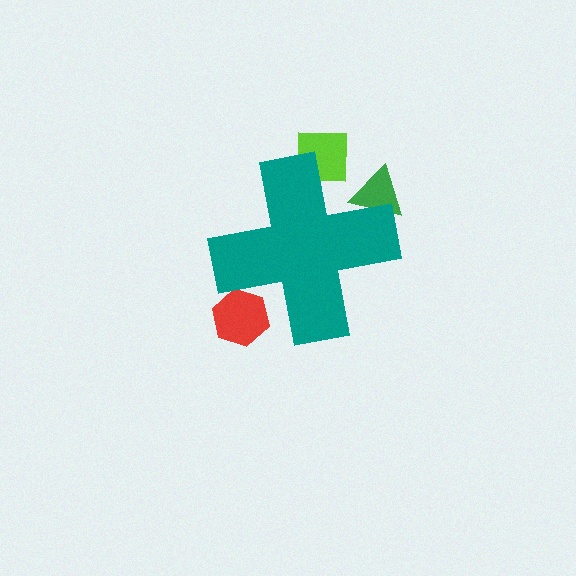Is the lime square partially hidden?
Yes, the lime square is partially hidden behind the teal cross.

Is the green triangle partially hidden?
Yes, the green triangle is partially hidden behind the teal cross.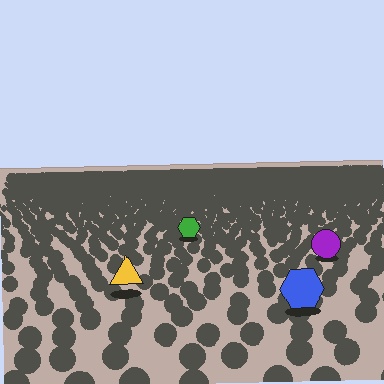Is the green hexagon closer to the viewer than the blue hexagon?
No. The blue hexagon is closer — you can tell from the texture gradient: the ground texture is coarser near it.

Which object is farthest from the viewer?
The green hexagon is farthest from the viewer. It appears smaller and the ground texture around it is denser.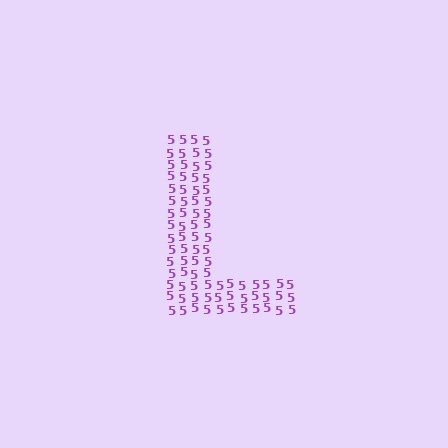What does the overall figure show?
The overall figure shows the letter L.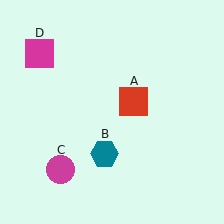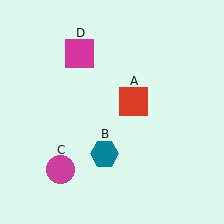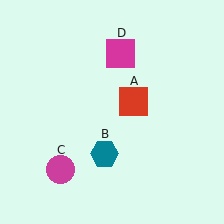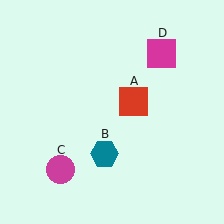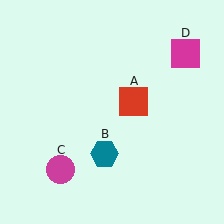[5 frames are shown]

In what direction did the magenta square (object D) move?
The magenta square (object D) moved right.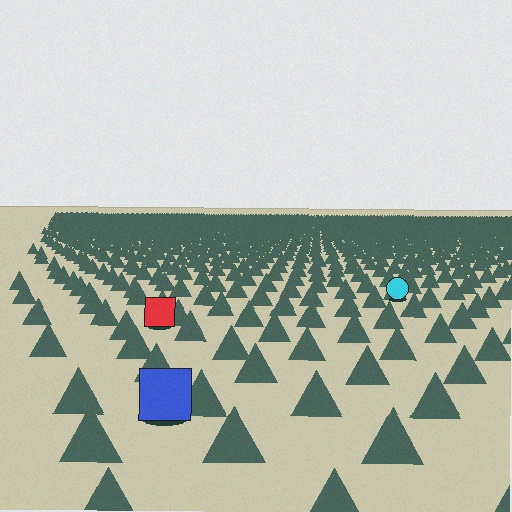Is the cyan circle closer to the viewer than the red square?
No. The red square is closer — you can tell from the texture gradient: the ground texture is coarser near it.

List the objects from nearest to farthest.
From nearest to farthest: the blue square, the red square, the cyan circle.